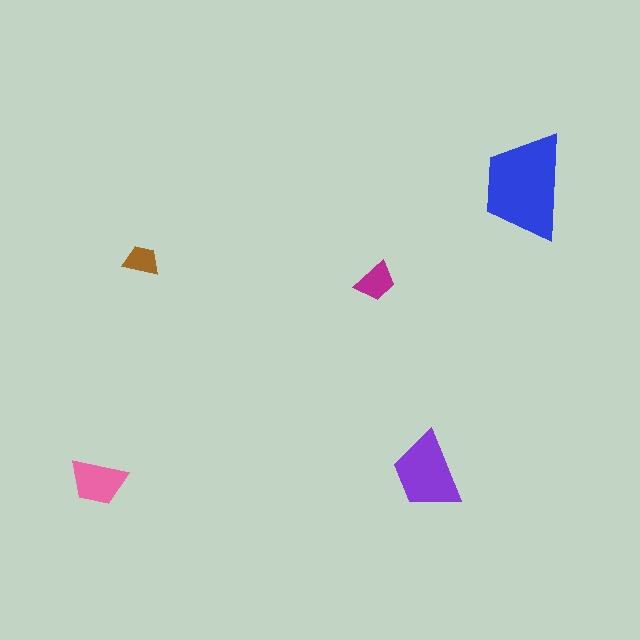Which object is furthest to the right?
The blue trapezoid is rightmost.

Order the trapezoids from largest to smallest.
the blue one, the purple one, the pink one, the magenta one, the brown one.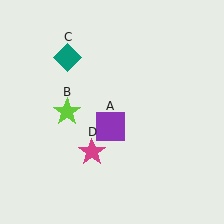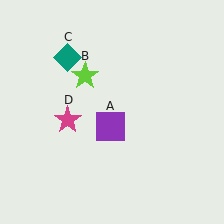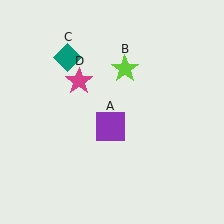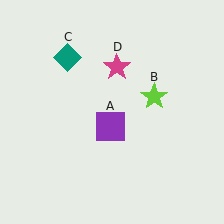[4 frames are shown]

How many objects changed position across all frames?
2 objects changed position: lime star (object B), magenta star (object D).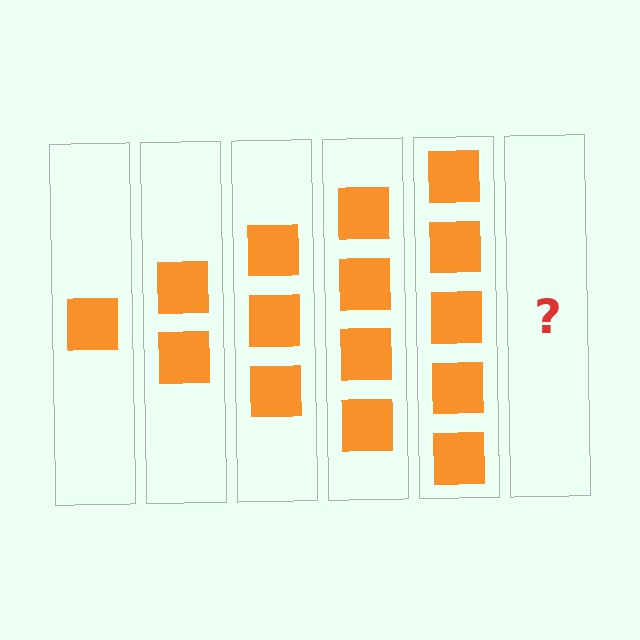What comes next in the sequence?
The next element should be 6 squares.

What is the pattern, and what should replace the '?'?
The pattern is that each step adds one more square. The '?' should be 6 squares.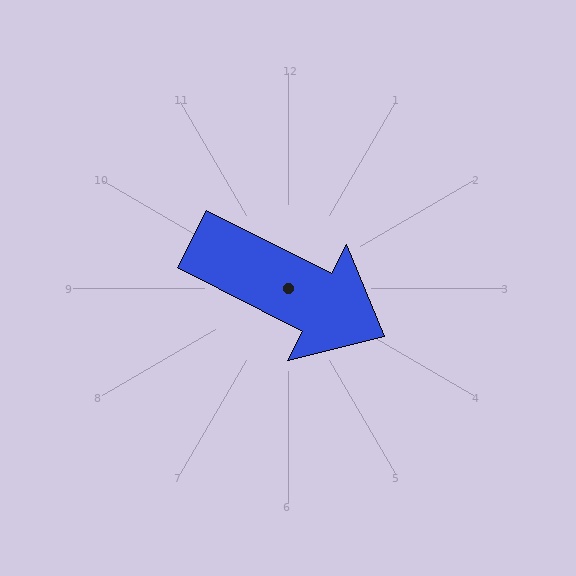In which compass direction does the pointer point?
Southeast.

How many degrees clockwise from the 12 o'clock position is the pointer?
Approximately 117 degrees.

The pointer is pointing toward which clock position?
Roughly 4 o'clock.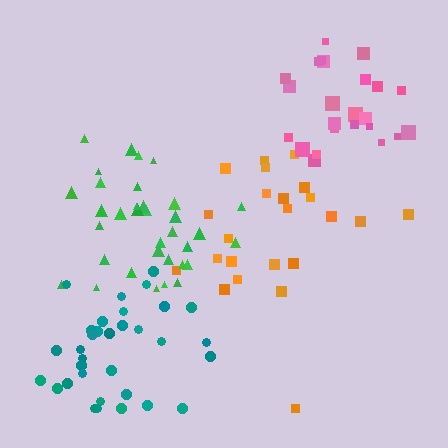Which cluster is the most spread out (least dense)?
Orange.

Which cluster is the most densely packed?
Pink.